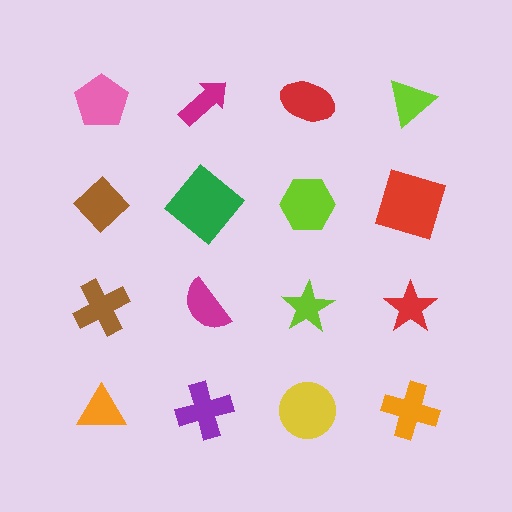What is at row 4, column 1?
An orange triangle.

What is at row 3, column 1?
A brown cross.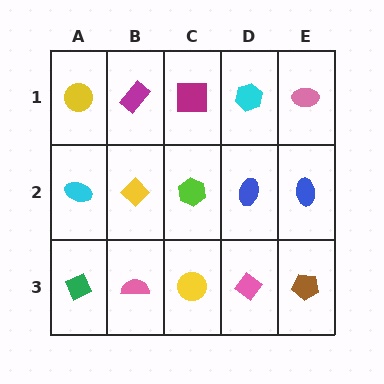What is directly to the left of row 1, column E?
A cyan hexagon.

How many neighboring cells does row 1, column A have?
2.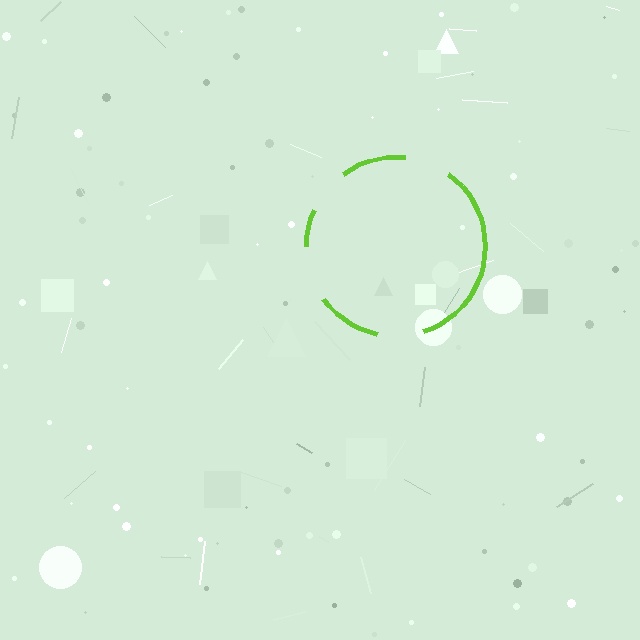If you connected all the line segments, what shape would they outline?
They would outline a circle.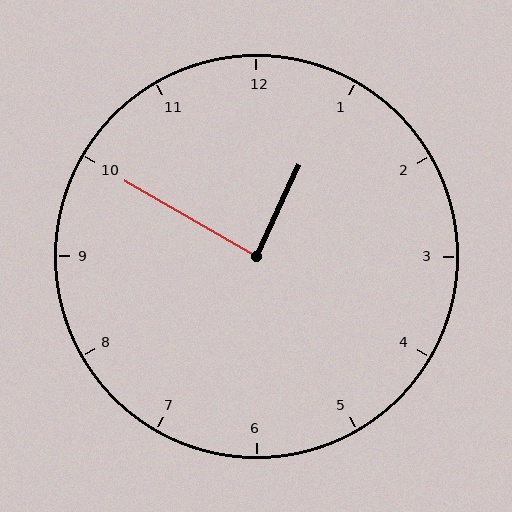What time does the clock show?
12:50.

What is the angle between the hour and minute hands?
Approximately 85 degrees.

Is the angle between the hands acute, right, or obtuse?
It is right.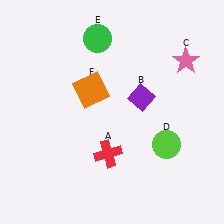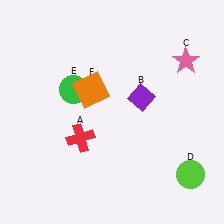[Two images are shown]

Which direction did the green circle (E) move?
The green circle (E) moved down.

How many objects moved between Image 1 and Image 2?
3 objects moved between the two images.